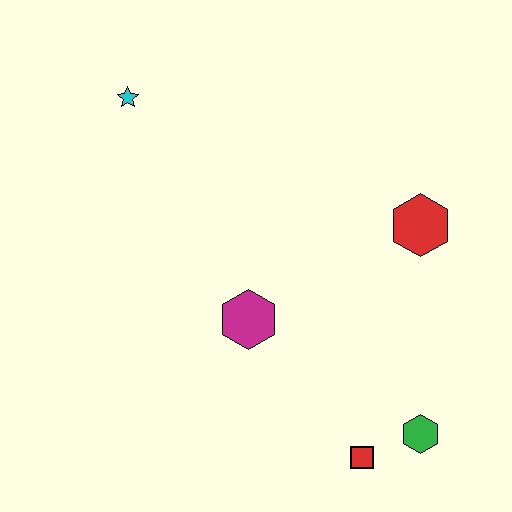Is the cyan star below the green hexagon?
No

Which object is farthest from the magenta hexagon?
The cyan star is farthest from the magenta hexagon.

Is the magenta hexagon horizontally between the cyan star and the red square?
Yes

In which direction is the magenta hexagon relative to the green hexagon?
The magenta hexagon is to the left of the green hexagon.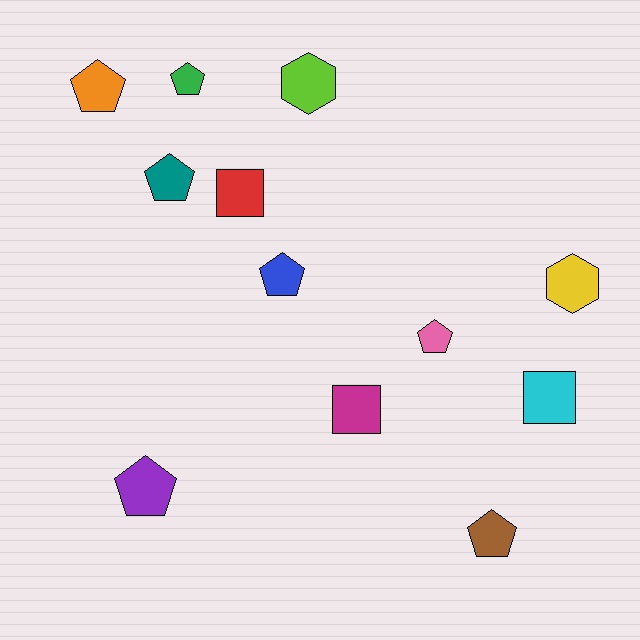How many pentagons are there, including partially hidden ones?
There are 7 pentagons.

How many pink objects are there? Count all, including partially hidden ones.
There is 1 pink object.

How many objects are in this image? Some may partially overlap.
There are 12 objects.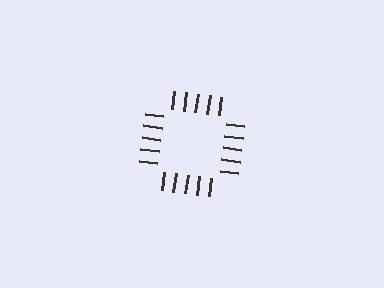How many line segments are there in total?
20 — 5 along each of the 4 edges.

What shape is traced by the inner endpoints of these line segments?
An illusory square — the line segments terminate on its edges but no continuous stroke is drawn.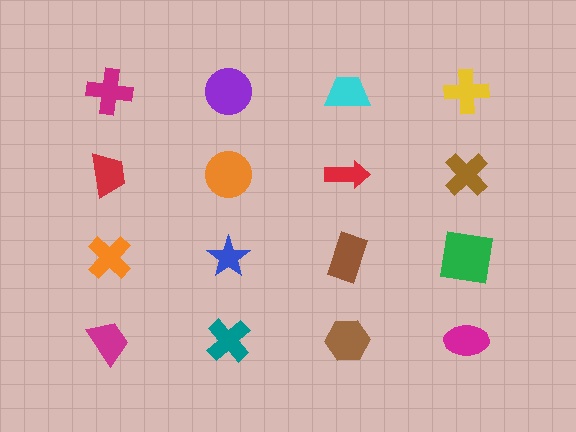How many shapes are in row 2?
4 shapes.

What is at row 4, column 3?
A brown hexagon.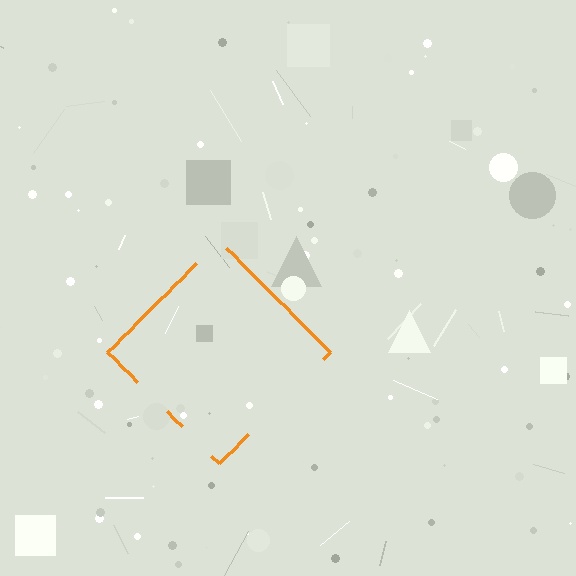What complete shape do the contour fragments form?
The contour fragments form a diamond.